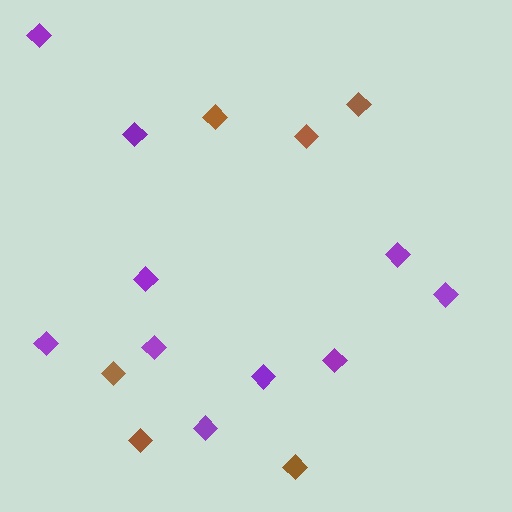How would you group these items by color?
There are 2 groups: one group of purple diamonds (10) and one group of brown diamonds (6).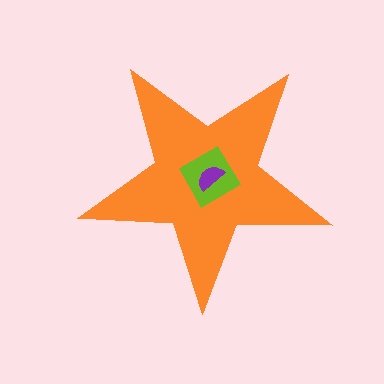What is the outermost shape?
The orange star.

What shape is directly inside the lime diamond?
The purple semicircle.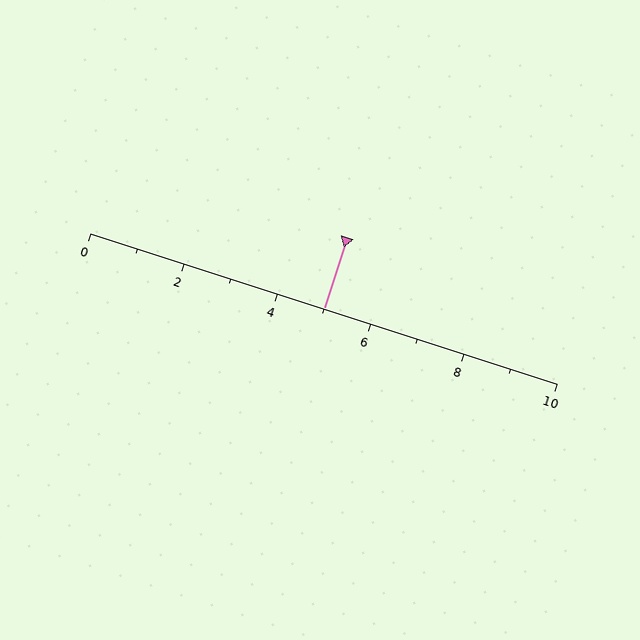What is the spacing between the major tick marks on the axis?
The major ticks are spaced 2 apart.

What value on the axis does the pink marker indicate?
The marker indicates approximately 5.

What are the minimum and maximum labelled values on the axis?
The axis runs from 0 to 10.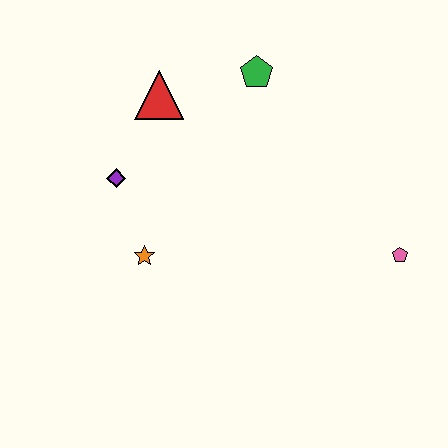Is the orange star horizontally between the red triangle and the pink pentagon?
No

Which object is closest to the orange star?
The purple diamond is closest to the orange star.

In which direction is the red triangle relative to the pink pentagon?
The red triangle is to the left of the pink pentagon.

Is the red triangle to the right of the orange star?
Yes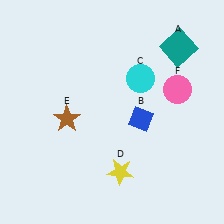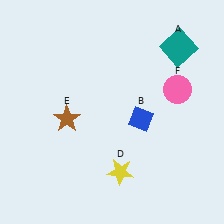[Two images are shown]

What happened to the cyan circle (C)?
The cyan circle (C) was removed in Image 2. It was in the top-right area of Image 1.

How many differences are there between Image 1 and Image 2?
There is 1 difference between the two images.